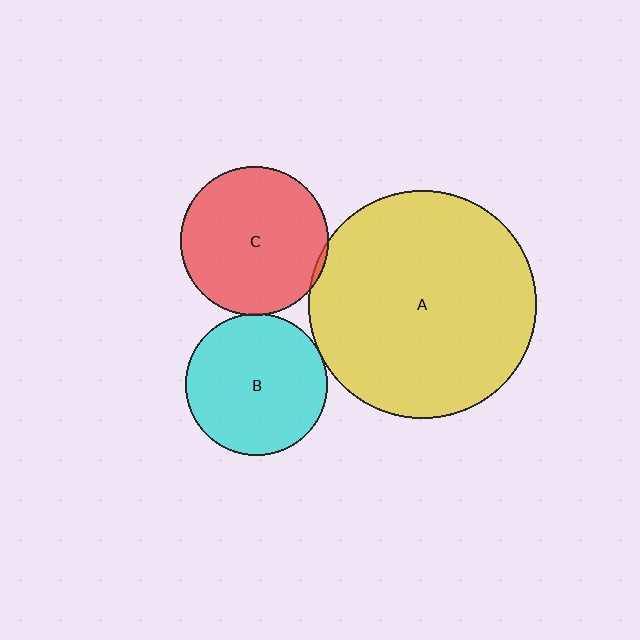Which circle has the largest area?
Circle A (yellow).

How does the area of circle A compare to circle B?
Approximately 2.6 times.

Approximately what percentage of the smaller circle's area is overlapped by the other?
Approximately 5%.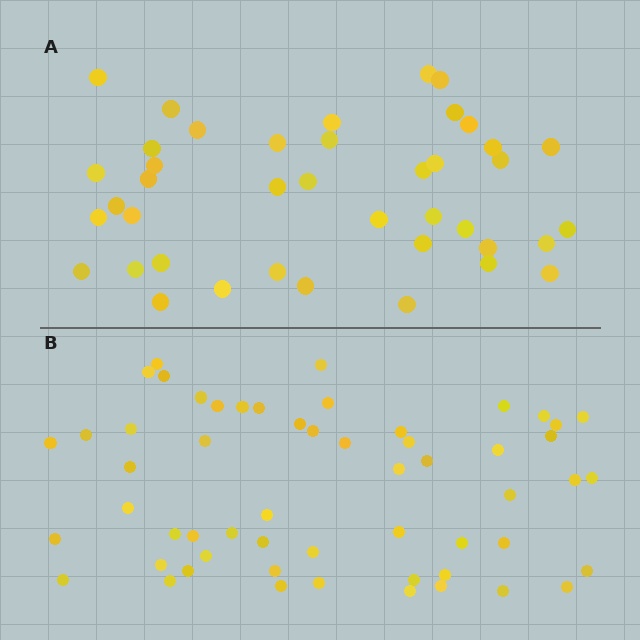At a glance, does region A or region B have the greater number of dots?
Region B (the bottom region) has more dots.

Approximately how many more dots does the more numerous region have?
Region B has approximately 15 more dots than region A.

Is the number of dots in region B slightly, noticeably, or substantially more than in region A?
Region B has noticeably more, but not dramatically so. The ratio is roughly 1.4 to 1.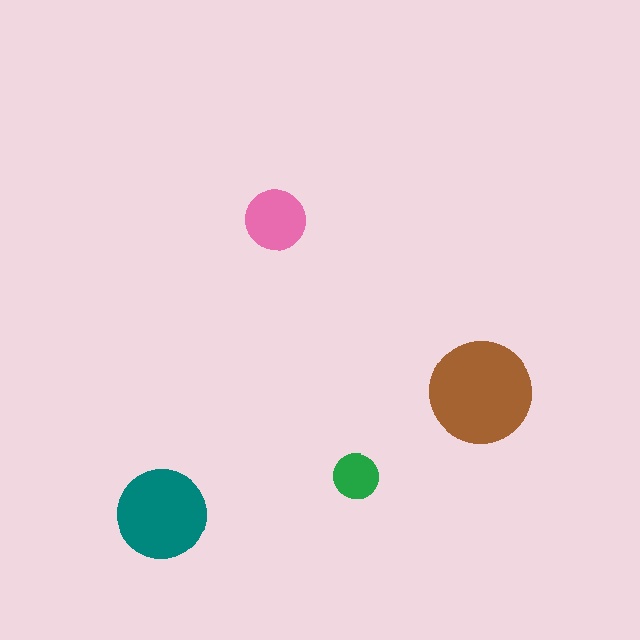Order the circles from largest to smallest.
the brown one, the teal one, the pink one, the green one.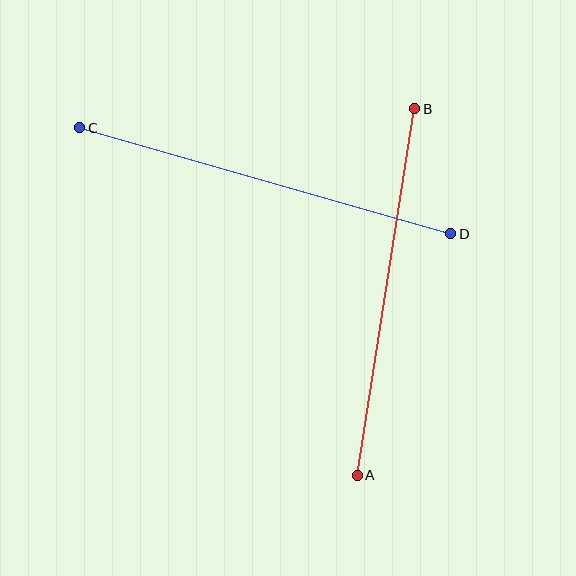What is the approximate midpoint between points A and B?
The midpoint is at approximately (386, 292) pixels.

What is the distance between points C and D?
The distance is approximately 386 pixels.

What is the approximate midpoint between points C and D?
The midpoint is at approximately (265, 181) pixels.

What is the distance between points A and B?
The distance is approximately 371 pixels.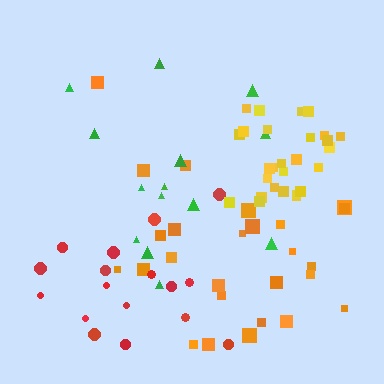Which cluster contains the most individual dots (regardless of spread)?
Orange (27).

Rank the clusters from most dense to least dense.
yellow, orange, red, green.